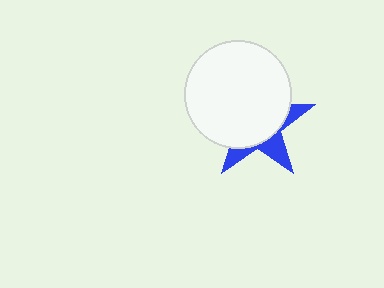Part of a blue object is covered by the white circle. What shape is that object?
It is a star.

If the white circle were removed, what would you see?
You would see the complete blue star.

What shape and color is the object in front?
The object in front is a white circle.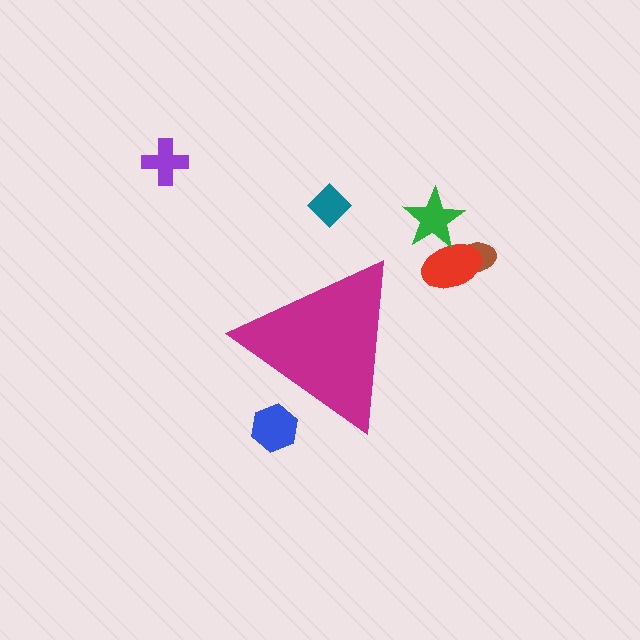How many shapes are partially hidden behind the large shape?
1 shape is partially hidden.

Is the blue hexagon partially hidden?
Yes, the blue hexagon is partially hidden behind the magenta triangle.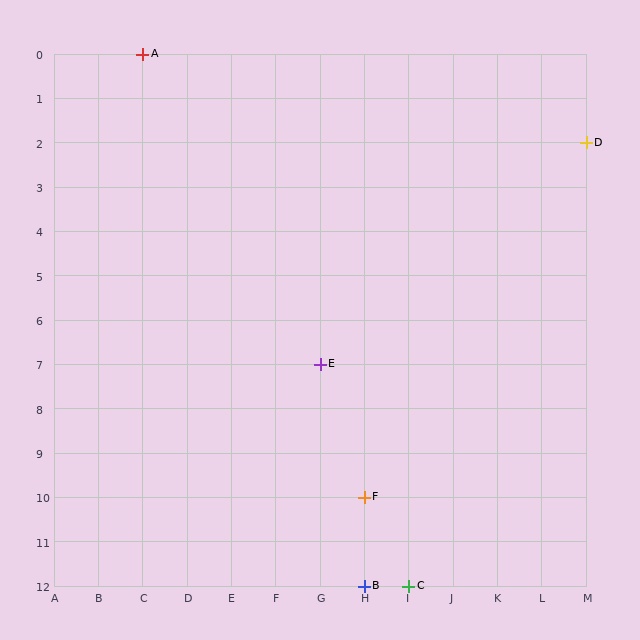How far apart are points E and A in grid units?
Points E and A are 4 columns and 7 rows apart (about 8.1 grid units diagonally).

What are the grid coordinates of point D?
Point D is at grid coordinates (M, 2).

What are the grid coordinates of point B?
Point B is at grid coordinates (H, 12).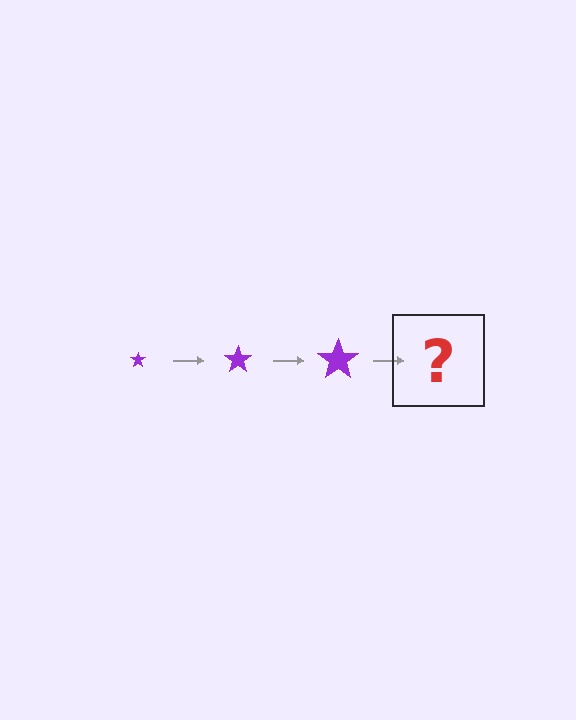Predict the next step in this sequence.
The next step is a purple star, larger than the previous one.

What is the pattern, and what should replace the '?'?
The pattern is that the star gets progressively larger each step. The '?' should be a purple star, larger than the previous one.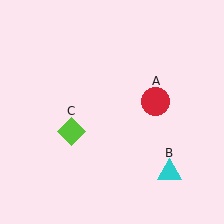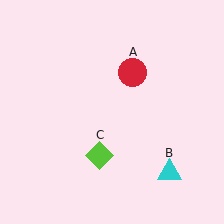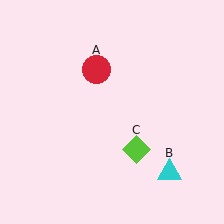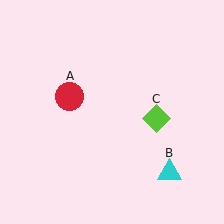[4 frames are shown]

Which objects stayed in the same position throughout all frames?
Cyan triangle (object B) remained stationary.